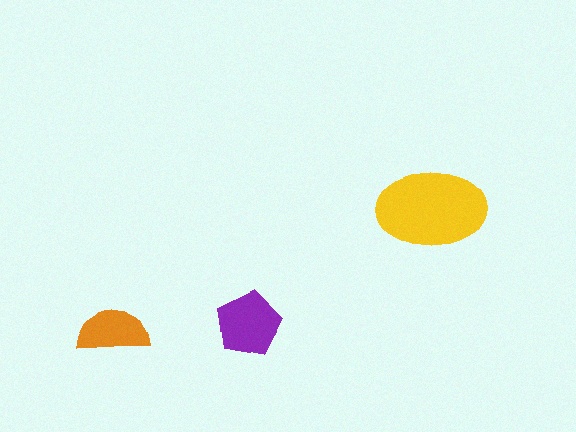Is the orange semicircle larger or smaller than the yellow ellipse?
Smaller.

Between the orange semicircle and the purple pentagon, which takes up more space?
The purple pentagon.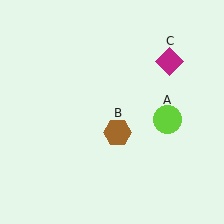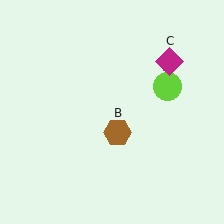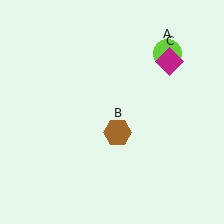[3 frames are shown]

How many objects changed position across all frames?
1 object changed position: lime circle (object A).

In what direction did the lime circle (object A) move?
The lime circle (object A) moved up.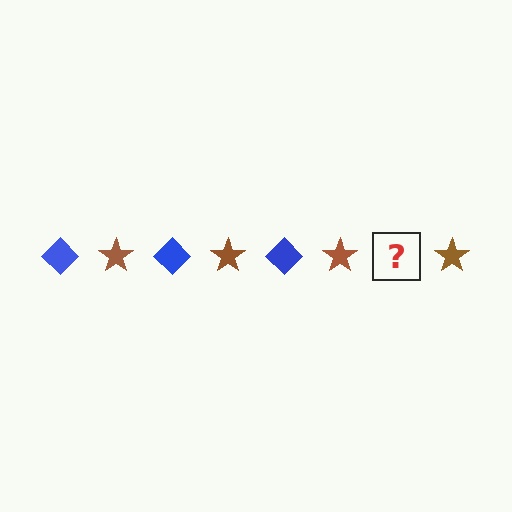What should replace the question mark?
The question mark should be replaced with a blue diamond.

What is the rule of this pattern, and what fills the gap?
The rule is that the pattern alternates between blue diamond and brown star. The gap should be filled with a blue diamond.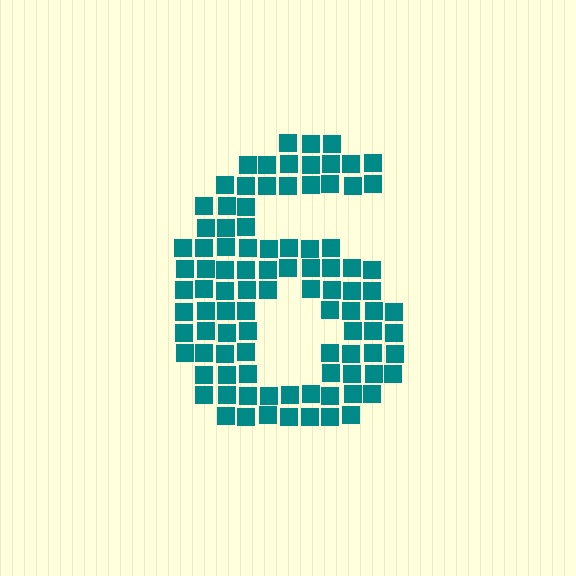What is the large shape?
The large shape is the digit 6.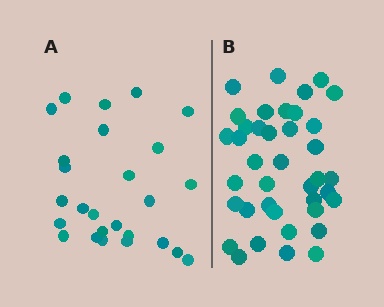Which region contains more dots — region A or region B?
Region B (the right region) has more dots.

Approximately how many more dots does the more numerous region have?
Region B has approximately 15 more dots than region A.